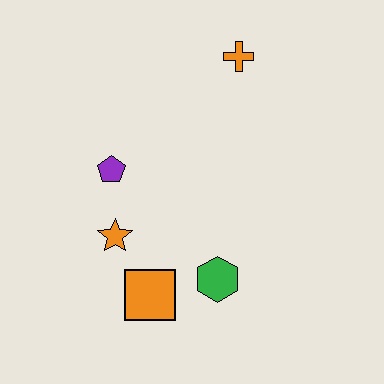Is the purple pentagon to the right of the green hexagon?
No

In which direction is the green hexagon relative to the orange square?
The green hexagon is to the right of the orange square.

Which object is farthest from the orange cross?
The orange square is farthest from the orange cross.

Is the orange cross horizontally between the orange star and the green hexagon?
No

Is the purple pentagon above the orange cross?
No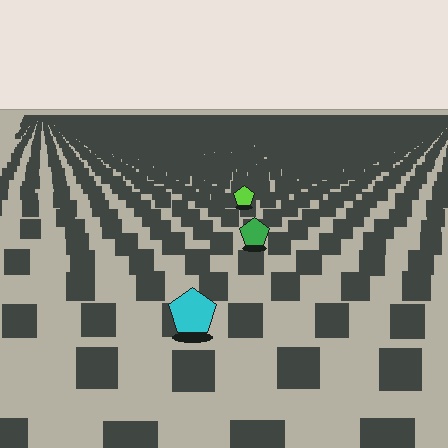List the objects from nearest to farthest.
From nearest to farthest: the cyan pentagon, the green pentagon, the lime pentagon.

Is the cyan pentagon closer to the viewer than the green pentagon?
Yes. The cyan pentagon is closer — you can tell from the texture gradient: the ground texture is coarser near it.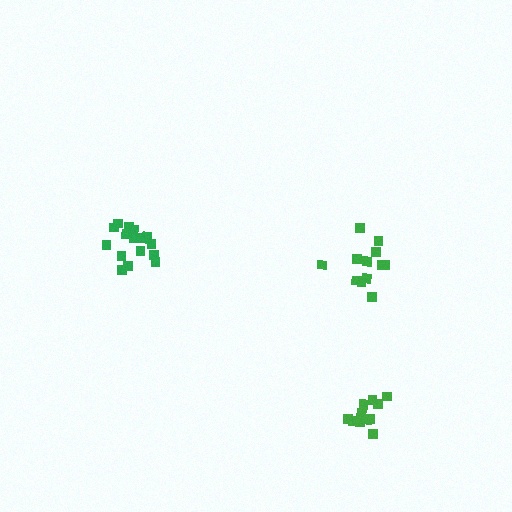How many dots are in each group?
Group 1: 12 dots, Group 2: 16 dots, Group 3: 12 dots (40 total).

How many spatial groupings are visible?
There are 3 spatial groupings.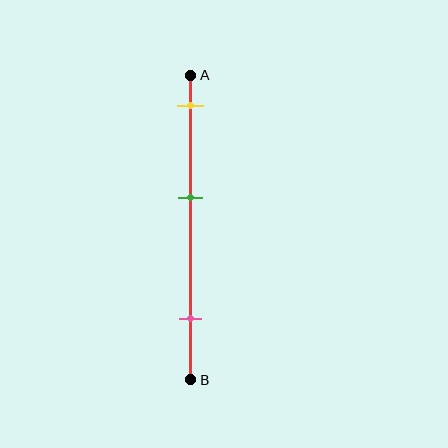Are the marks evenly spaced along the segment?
Yes, the marks are approximately evenly spaced.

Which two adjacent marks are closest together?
The yellow and green marks are the closest adjacent pair.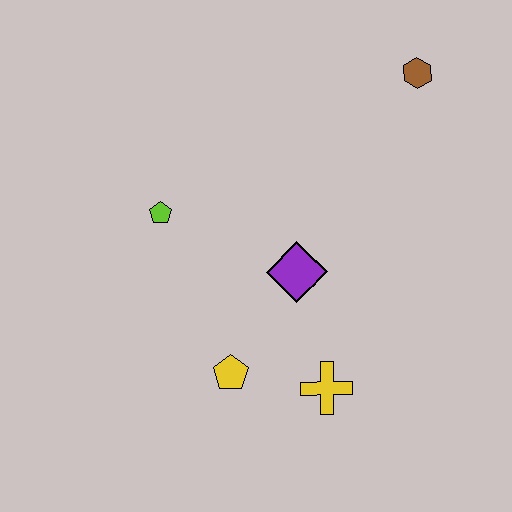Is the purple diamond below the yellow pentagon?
No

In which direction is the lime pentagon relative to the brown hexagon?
The lime pentagon is to the left of the brown hexagon.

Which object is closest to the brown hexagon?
The purple diamond is closest to the brown hexagon.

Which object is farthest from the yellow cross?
The brown hexagon is farthest from the yellow cross.